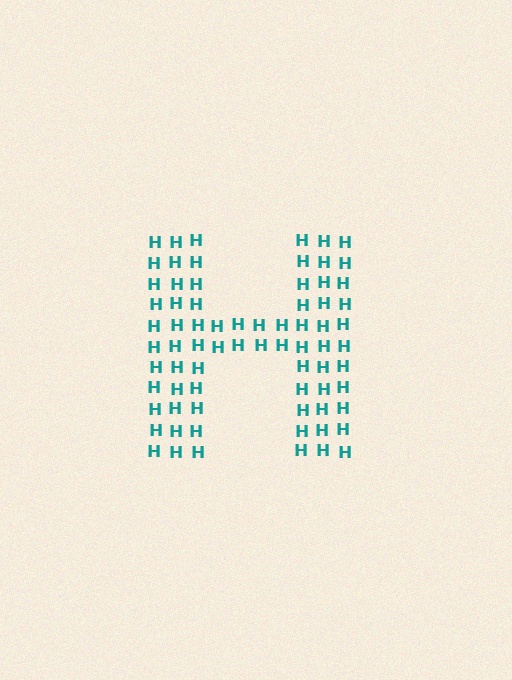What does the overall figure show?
The overall figure shows the letter H.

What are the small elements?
The small elements are letter H's.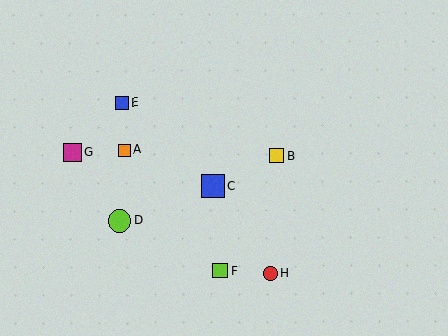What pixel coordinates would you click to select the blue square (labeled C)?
Click at (213, 186) to select the blue square C.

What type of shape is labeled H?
Shape H is a red circle.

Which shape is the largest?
The blue square (labeled C) is the largest.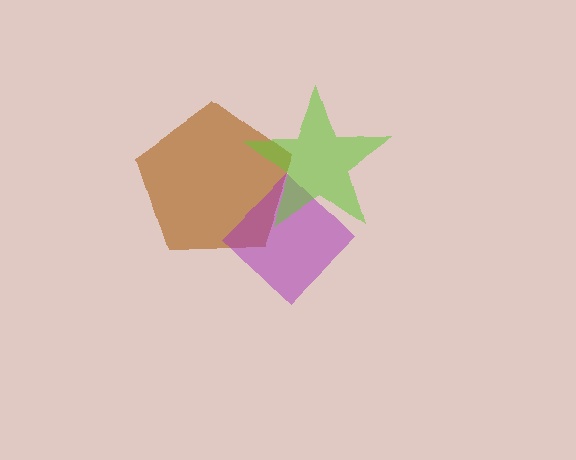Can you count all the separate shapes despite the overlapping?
Yes, there are 3 separate shapes.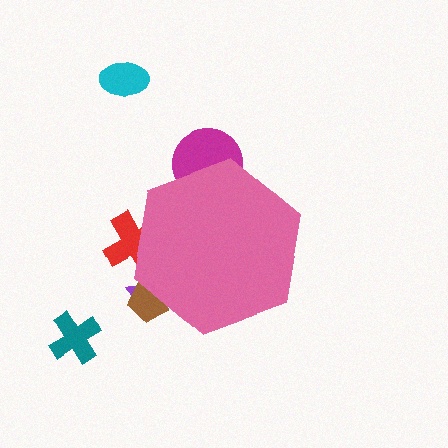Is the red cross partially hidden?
Yes, the red cross is partially hidden behind the pink hexagon.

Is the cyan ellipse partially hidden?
No, the cyan ellipse is fully visible.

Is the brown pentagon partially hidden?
Yes, the brown pentagon is partially hidden behind the pink hexagon.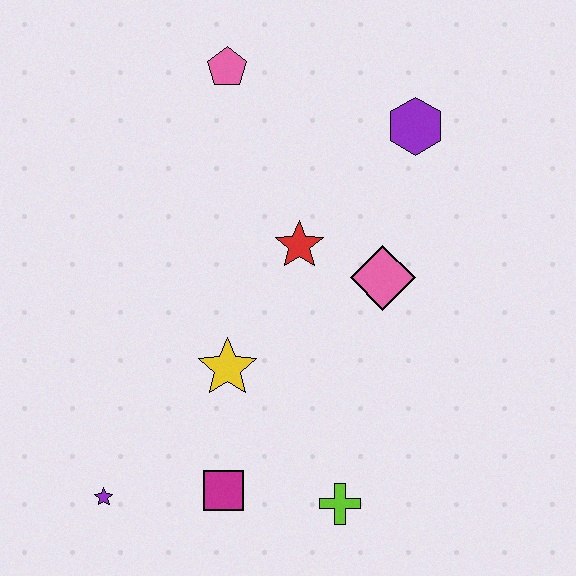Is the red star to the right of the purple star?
Yes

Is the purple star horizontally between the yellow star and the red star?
No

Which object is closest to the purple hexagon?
The pink diamond is closest to the purple hexagon.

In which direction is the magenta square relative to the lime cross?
The magenta square is to the left of the lime cross.